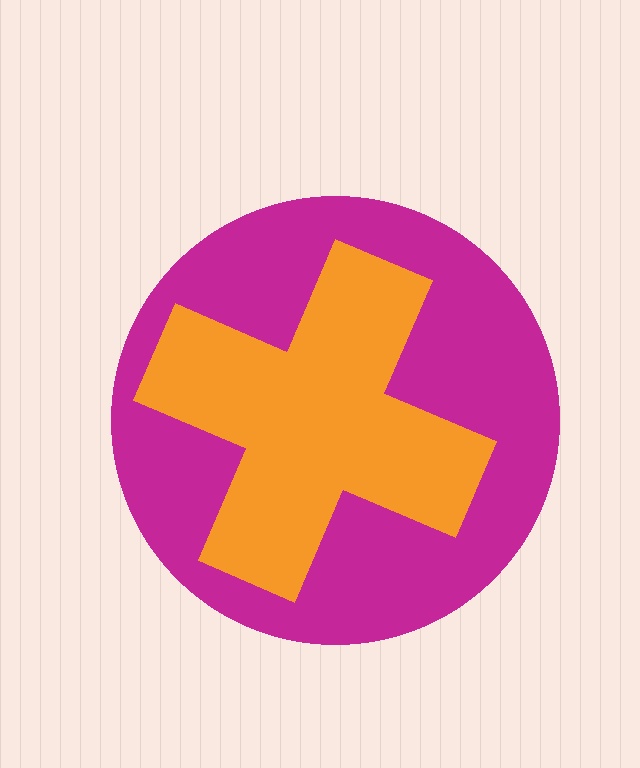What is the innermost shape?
The orange cross.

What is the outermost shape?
The magenta circle.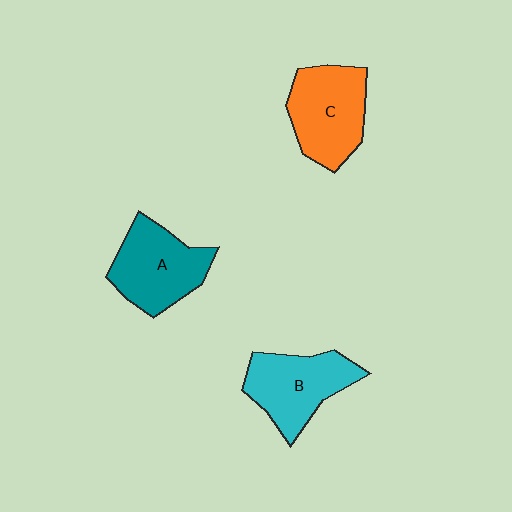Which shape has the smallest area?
Shape B (cyan).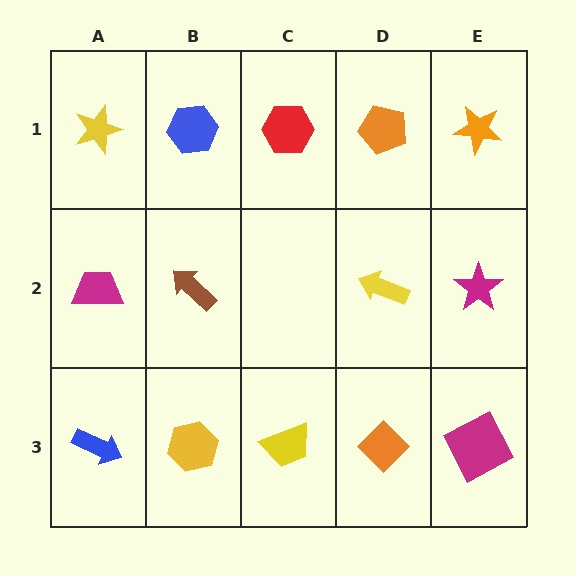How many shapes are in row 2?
4 shapes.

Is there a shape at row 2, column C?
No, that cell is empty.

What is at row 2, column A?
A magenta trapezoid.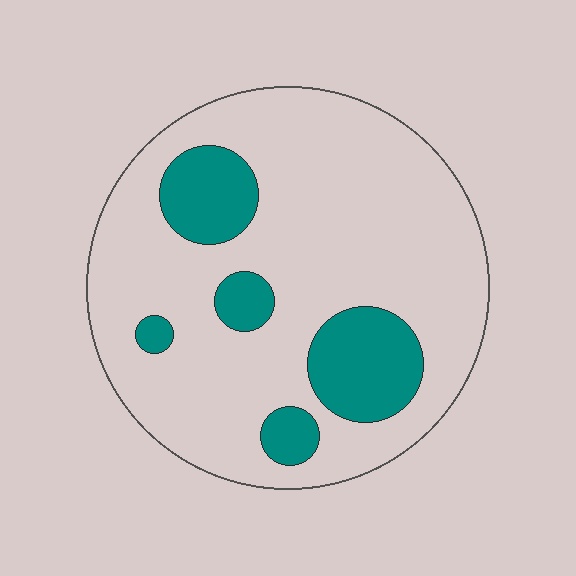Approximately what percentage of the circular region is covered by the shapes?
Approximately 20%.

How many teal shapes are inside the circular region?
5.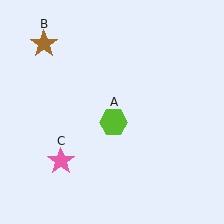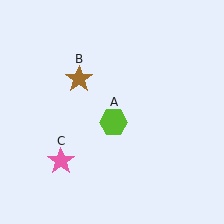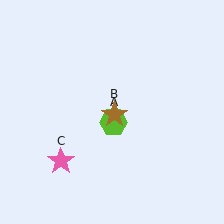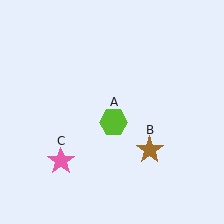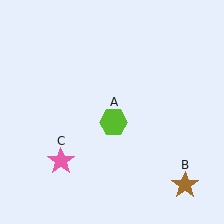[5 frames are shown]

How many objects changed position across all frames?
1 object changed position: brown star (object B).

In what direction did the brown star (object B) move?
The brown star (object B) moved down and to the right.